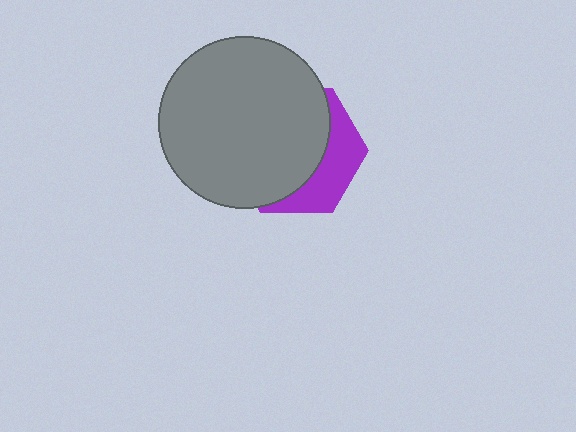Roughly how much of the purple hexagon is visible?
A small part of it is visible (roughly 33%).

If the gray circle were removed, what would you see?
You would see the complete purple hexagon.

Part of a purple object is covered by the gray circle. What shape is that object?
It is a hexagon.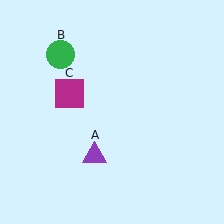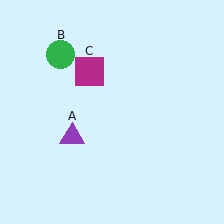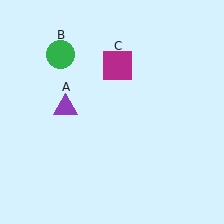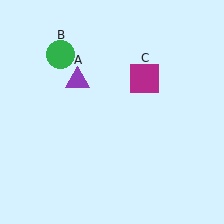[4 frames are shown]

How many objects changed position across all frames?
2 objects changed position: purple triangle (object A), magenta square (object C).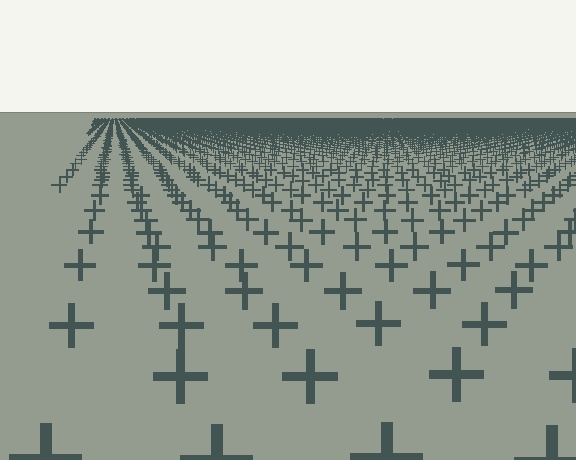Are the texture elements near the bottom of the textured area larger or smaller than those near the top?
Larger. Near the bottom, elements are closer to the viewer and appear at a bigger on-screen size.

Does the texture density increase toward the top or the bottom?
Density increases toward the top.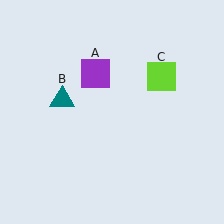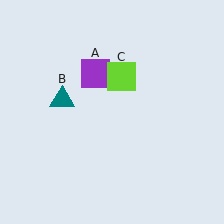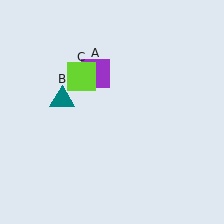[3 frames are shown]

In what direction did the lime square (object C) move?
The lime square (object C) moved left.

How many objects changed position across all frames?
1 object changed position: lime square (object C).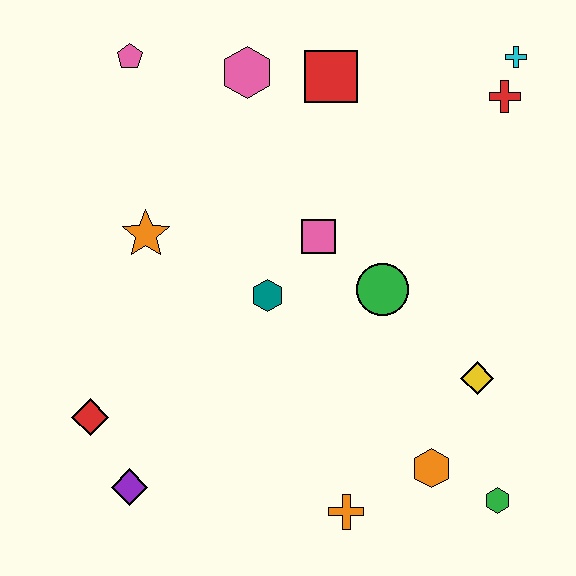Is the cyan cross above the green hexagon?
Yes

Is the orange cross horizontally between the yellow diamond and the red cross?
No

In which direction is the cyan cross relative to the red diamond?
The cyan cross is to the right of the red diamond.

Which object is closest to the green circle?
The pink square is closest to the green circle.